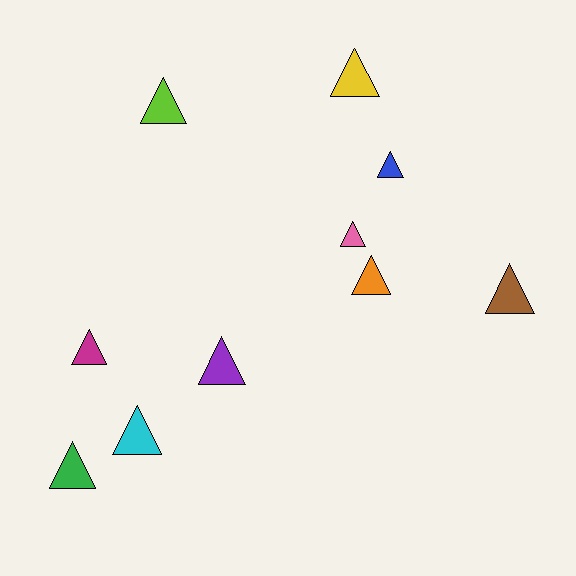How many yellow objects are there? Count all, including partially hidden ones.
There is 1 yellow object.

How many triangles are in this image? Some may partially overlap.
There are 10 triangles.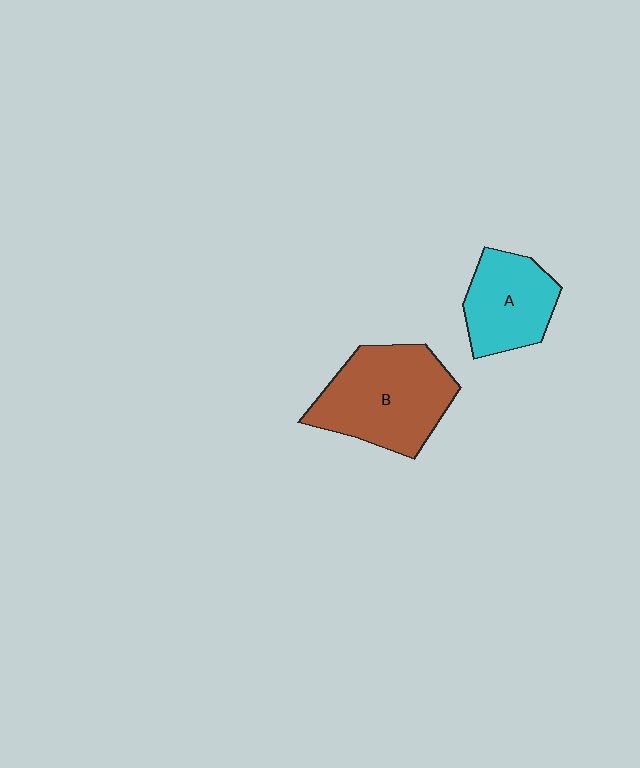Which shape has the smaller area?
Shape A (cyan).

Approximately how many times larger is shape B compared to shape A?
Approximately 1.5 times.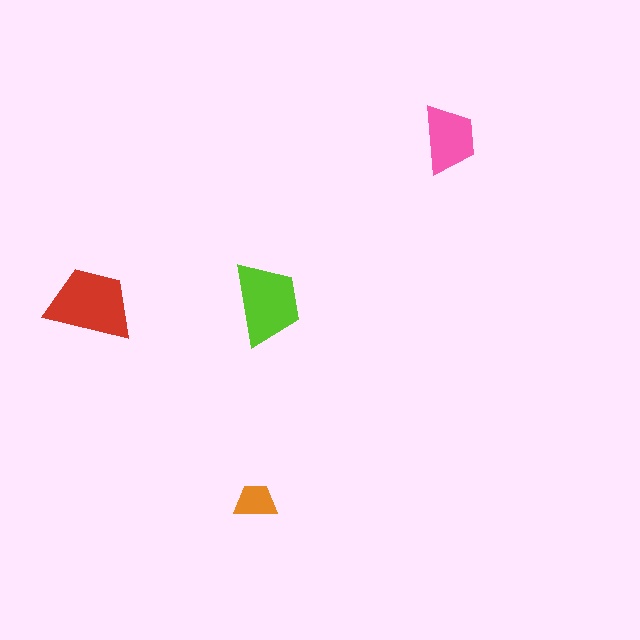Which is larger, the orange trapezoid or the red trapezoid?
The red one.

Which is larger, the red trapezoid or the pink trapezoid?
The red one.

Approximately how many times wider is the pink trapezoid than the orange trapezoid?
About 1.5 times wider.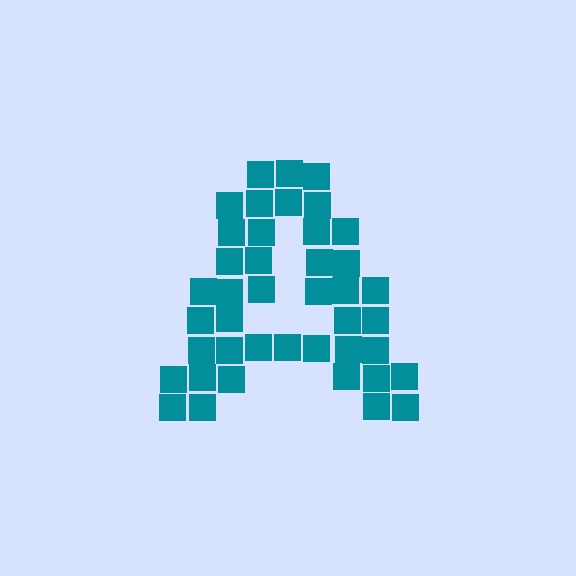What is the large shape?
The large shape is the letter A.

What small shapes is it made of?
It is made of small squares.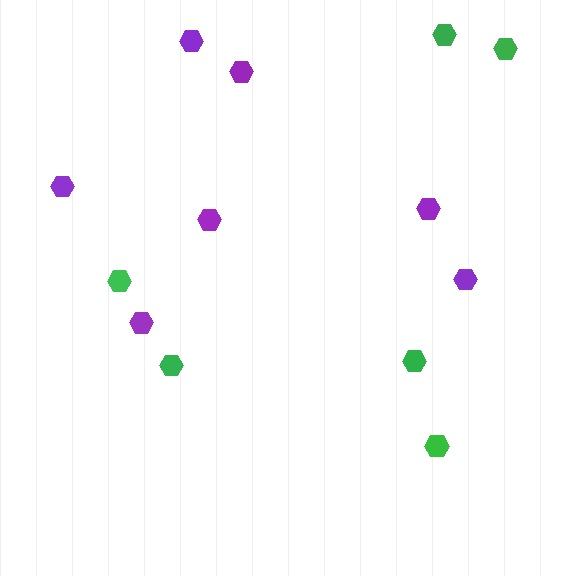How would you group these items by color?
There are 2 groups: one group of purple hexagons (7) and one group of green hexagons (6).